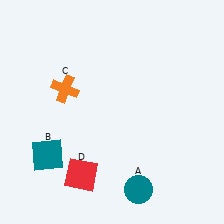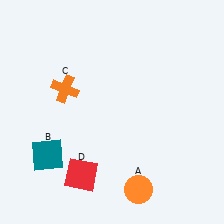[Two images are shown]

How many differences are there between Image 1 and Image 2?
There is 1 difference between the two images.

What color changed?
The circle (A) changed from teal in Image 1 to orange in Image 2.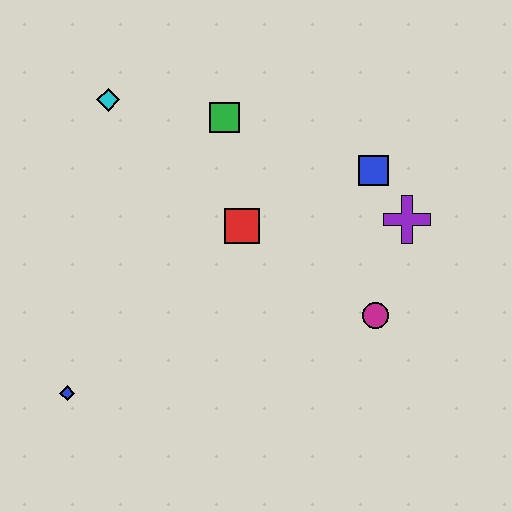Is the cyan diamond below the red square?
No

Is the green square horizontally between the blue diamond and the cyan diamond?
No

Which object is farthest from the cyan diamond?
The magenta circle is farthest from the cyan diamond.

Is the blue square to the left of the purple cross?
Yes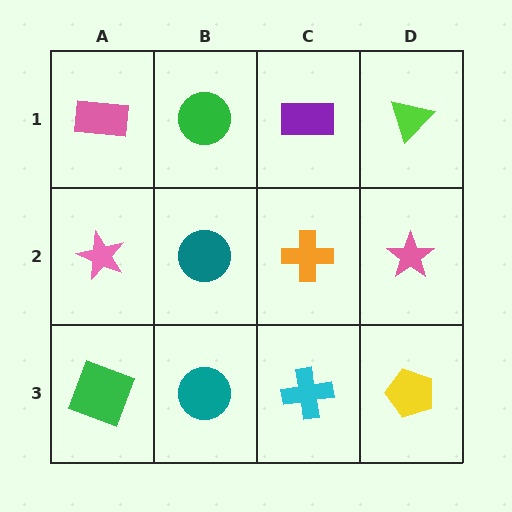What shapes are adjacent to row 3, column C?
An orange cross (row 2, column C), a teal circle (row 3, column B), a yellow pentagon (row 3, column D).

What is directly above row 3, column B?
A teal circle.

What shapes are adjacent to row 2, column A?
A pink rectangle (row 1, column A), a green square (row 3, column A), a teal circle (row 2, column B).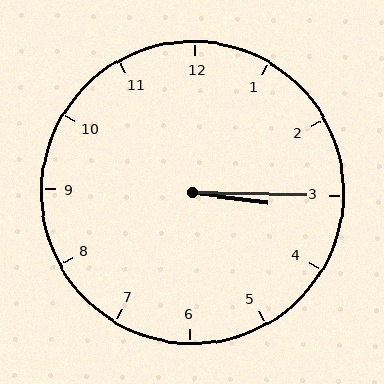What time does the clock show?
3:15.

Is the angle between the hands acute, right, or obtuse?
It is acute.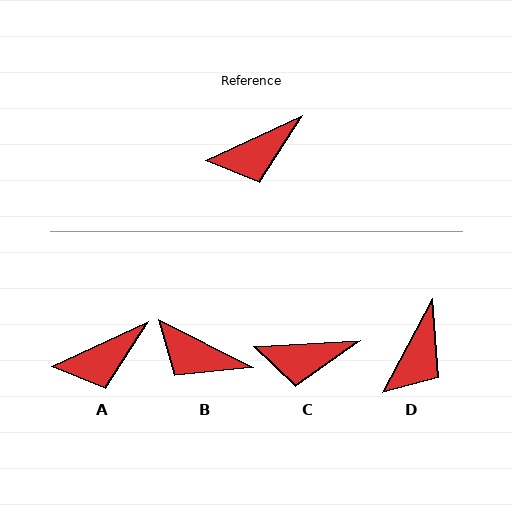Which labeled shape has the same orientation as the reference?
A.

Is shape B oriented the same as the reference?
No, it is off by about 52 degrees.